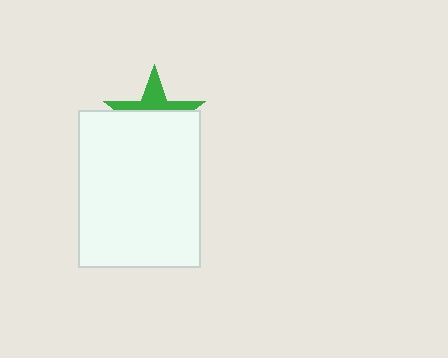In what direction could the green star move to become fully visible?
The green star could move up. That would shift it out from behind the white rectangle entirely.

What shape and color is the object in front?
The object in front is a white rectangle.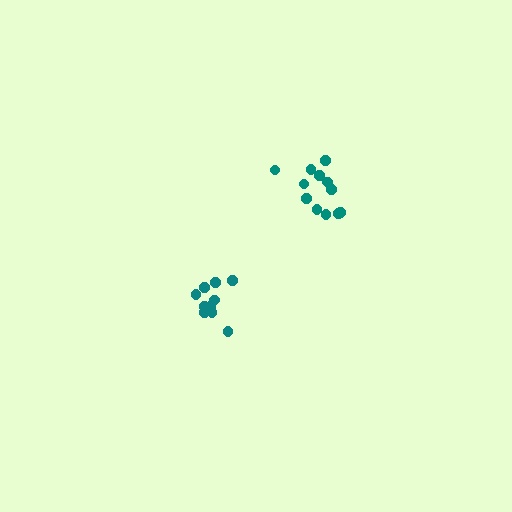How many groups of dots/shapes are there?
There are 2 groups.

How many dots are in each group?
Group 1: 11 dots, Group 2: 12 dots (23 total).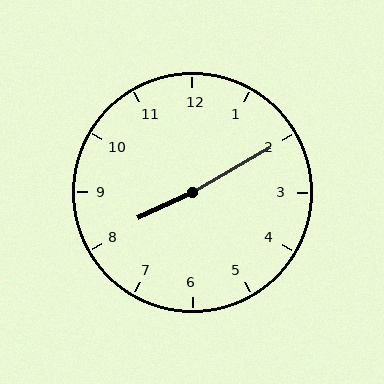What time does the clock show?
8:10.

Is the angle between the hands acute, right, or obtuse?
It is obtuse.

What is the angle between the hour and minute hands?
Approximately 175 degrees.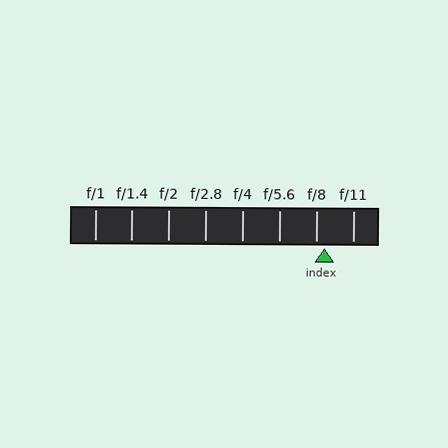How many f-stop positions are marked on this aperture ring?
There are 8 f-stop positions marked.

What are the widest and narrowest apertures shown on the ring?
The widest aperture shown is f/1 and the narrowest is f/11.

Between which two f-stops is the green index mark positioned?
The index mark is between f/8 and f/11.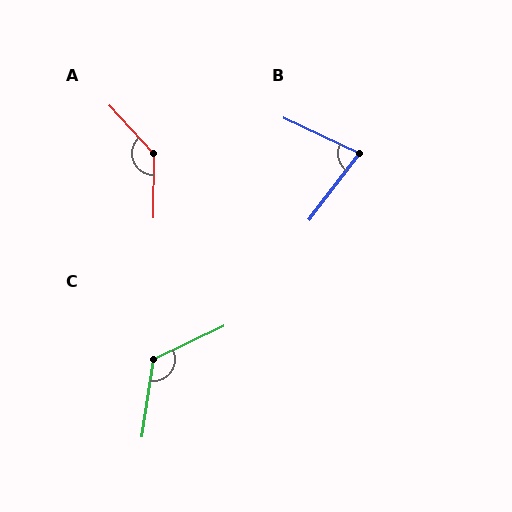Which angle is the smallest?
B, at approximately 78 degrees.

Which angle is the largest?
A, at approximately 137 degrees.